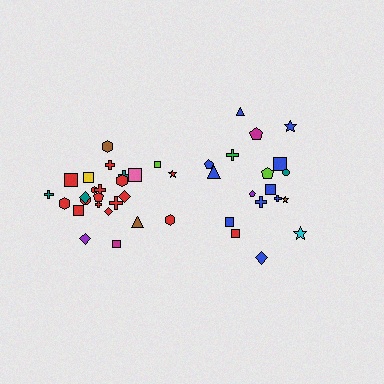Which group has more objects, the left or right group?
The left group.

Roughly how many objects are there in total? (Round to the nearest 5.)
Roughly 45 objects in total.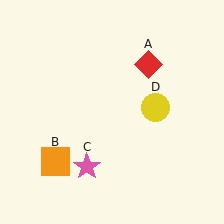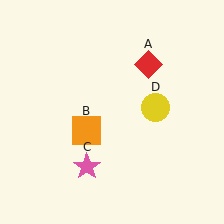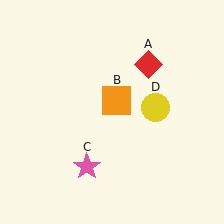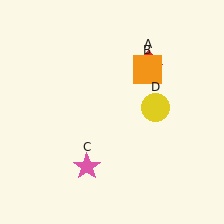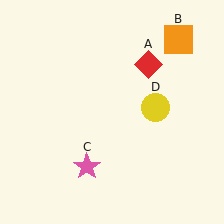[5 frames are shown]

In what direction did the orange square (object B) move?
The orange square (object B) moved up and to the right.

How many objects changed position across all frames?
1 object changed position: orange square (object B).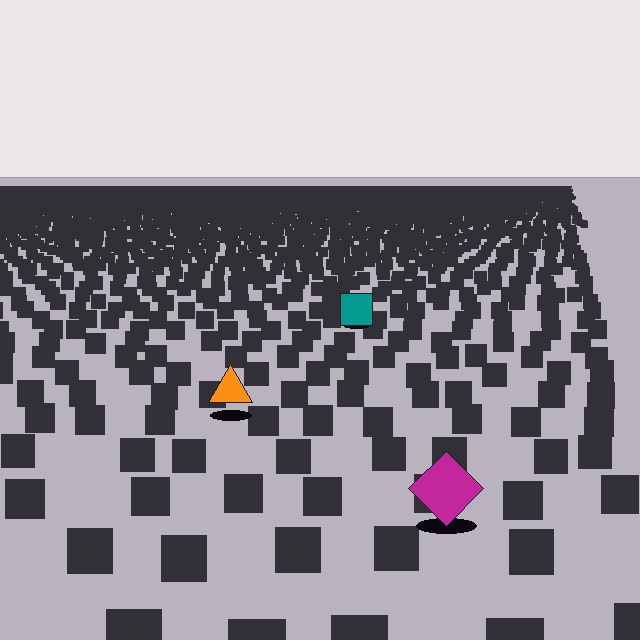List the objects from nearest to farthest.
From nearest to farthest: the magenta diamond, the orange triangle, the teal square.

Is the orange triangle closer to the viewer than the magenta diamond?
No. The magenta diamond is closer — you can tell from the texture gradient: the ground texture is coarser near it.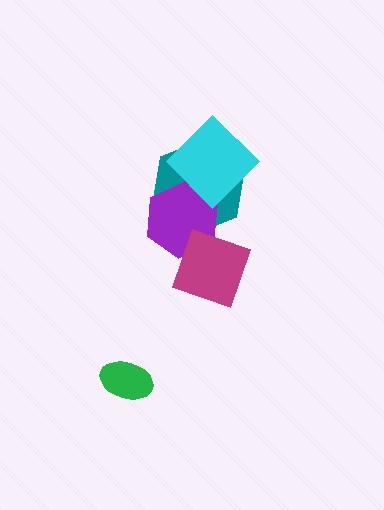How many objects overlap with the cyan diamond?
2 objects overlap with the cyan diamond.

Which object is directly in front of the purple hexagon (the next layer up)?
The magenta square is directly in front of the purple hexagon.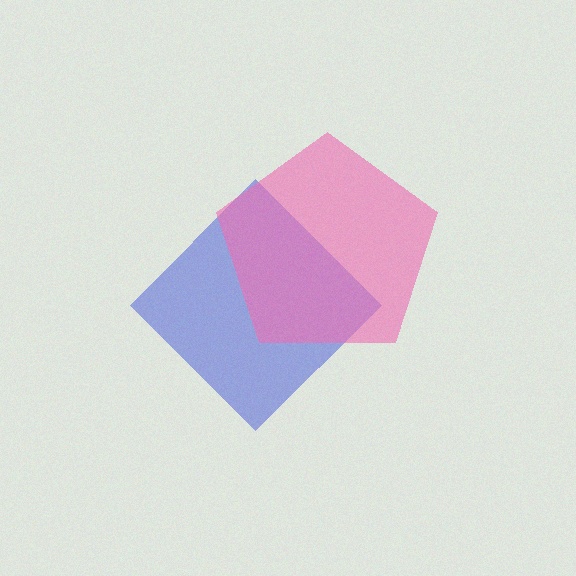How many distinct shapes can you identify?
There are 2 distinct shapes: a blue diamond, a pink pentagon.